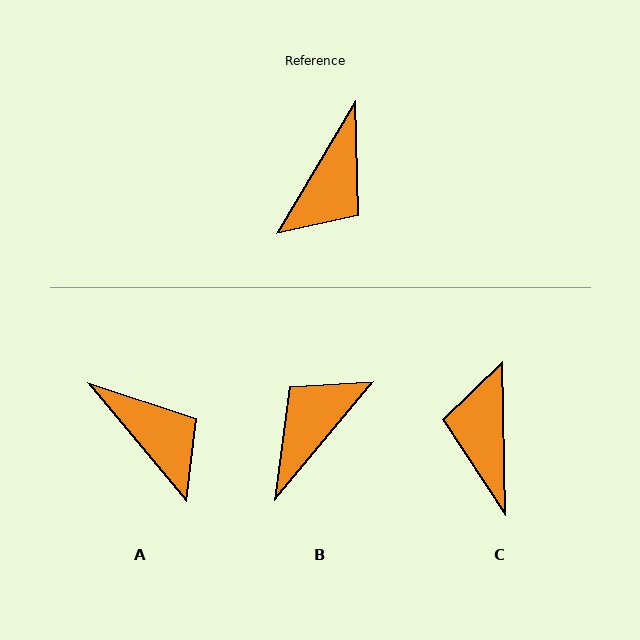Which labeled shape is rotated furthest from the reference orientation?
B, about 171 degrees away.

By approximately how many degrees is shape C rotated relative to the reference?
Approximately 148 degrees clockwise.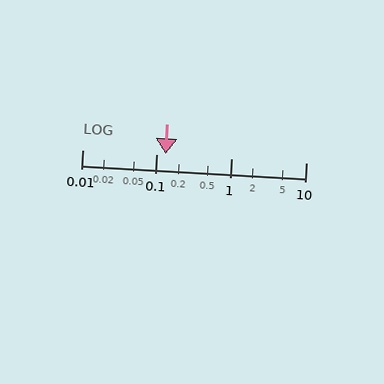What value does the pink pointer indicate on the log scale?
The pointer indicates approximately 0.13.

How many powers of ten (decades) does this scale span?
The scale spans 3 decades, from 0.01 to 10.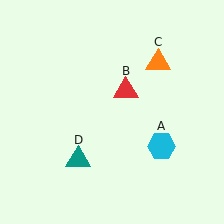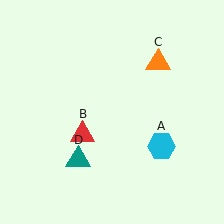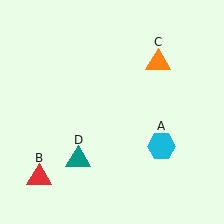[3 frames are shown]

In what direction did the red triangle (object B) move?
The red triangle (object B) moved down and to the left.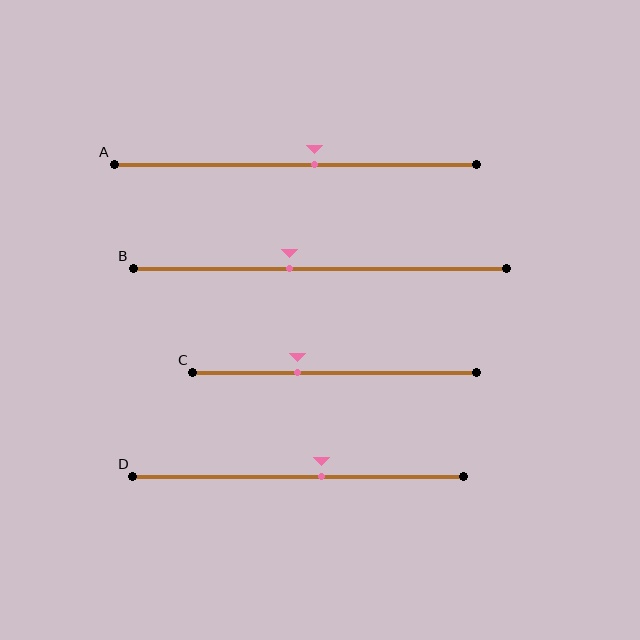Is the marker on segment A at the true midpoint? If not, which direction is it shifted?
No, the marker on segment A is shifted to the right by about 5% of the segment length.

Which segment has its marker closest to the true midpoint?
Segment A has its marker closest to the true midpoint.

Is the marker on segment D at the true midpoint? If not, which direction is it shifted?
No, the marker on segment D is shifted to the right by about 7% of the segment length.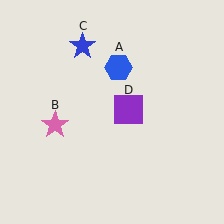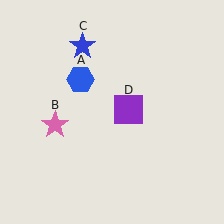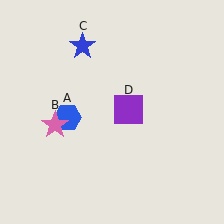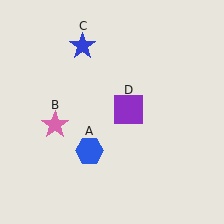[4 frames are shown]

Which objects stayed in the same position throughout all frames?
Pink star (object B) and blue star (object C) and purple square (object D) remained stationary.